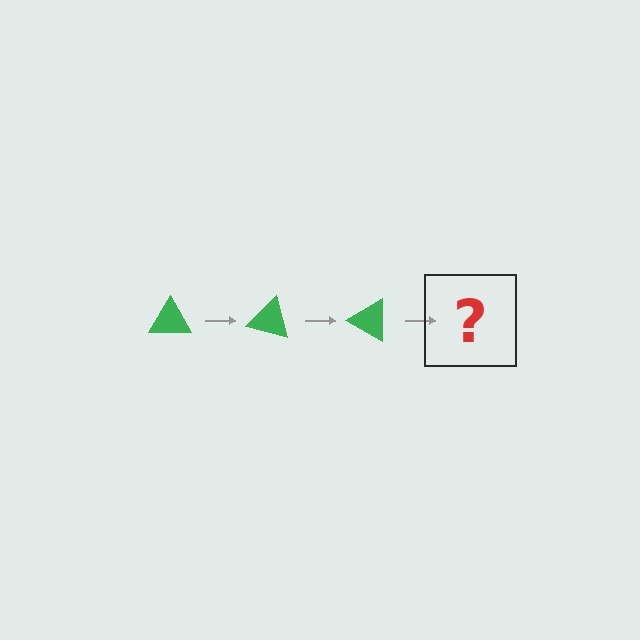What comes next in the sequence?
The next element should be a green triangle rotated 45 degrees.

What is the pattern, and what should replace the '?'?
The pattern is that the triangle rotates 15 degrees each step. The '?' should be a green triangle rotated 45 degrees.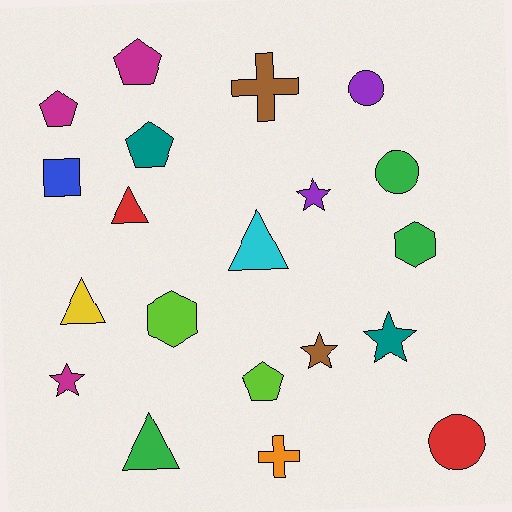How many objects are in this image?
There are 20 objects.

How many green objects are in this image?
There are 3 green objects.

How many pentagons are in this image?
There are 4 pentagons.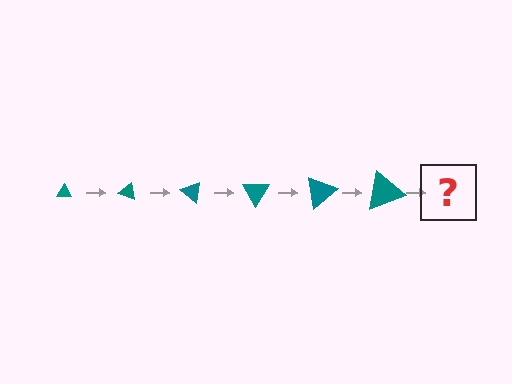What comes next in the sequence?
The next element should be a triangle, larger than the previous one and rotated 120 degrees from the start.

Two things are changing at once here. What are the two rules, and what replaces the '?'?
The two rules are that the triangle grows larger each step and it rotates 20 degrees each step. The '?' should be a triangle, larger than the previous one and rotated 120 degrees from the start.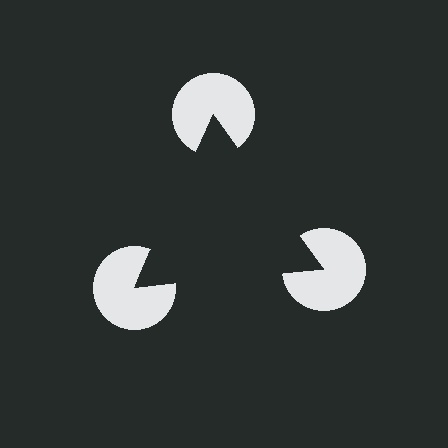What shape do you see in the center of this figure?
An illusory triangle — its edges are inferred from the aligned wedge cuts in the pac-man discs, not physically drawn.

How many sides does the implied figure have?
3 sides.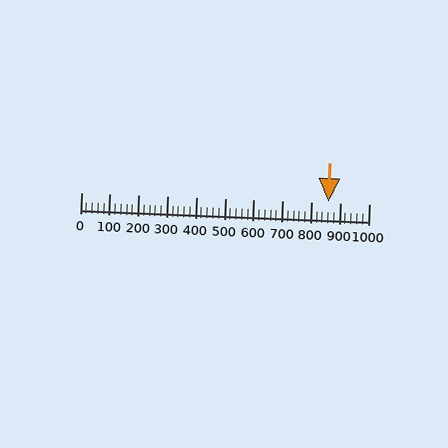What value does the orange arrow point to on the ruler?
The orange arrow points to approximately 860.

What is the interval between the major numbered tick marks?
The major tick marks are spaced 100 units apart.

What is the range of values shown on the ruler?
The ruler shows values from 0 to 1000.